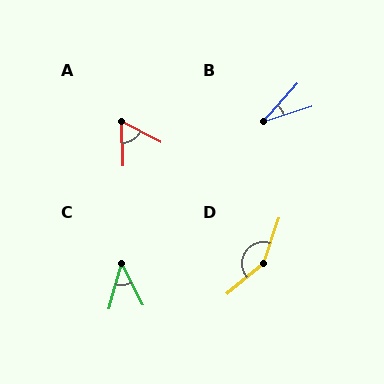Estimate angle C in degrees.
Approximately 43 degrees.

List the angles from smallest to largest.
B (30°), C (43°), A (60°), D (148°).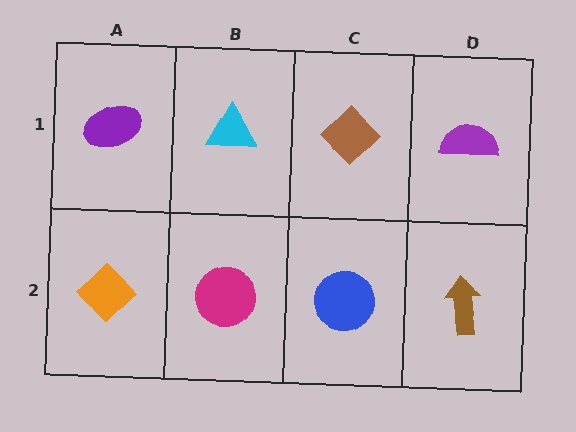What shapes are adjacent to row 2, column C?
A brown diamond (row 1, column C), a magenta circle (row 2, column B), a brown arrow (row 2, column D).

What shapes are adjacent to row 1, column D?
A brown arrow (row 2, column D), a brown diamond (row 1, column C).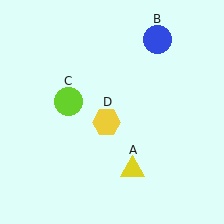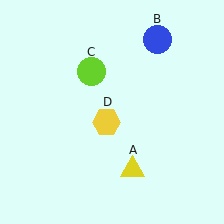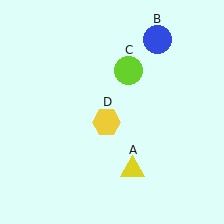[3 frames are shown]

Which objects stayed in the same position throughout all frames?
Yellow triangle (object A) and blue circle (object B) and yellow hexagon (object D) remained stationary.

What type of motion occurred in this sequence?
The lime circle (object C) rotated clockwise around the center of the scene.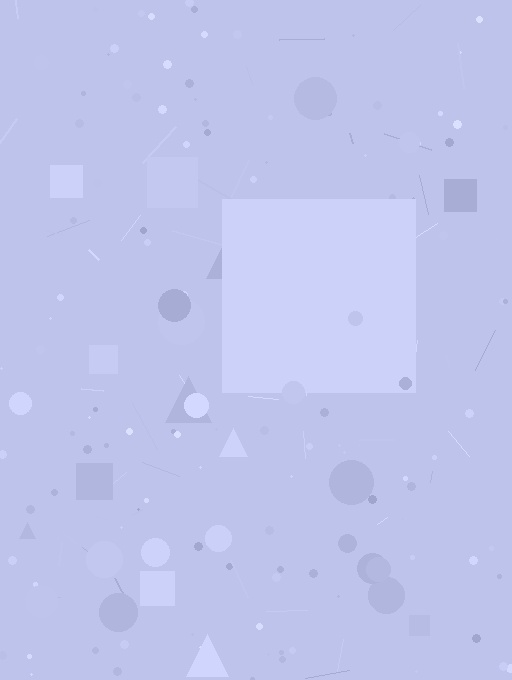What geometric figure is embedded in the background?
A square is embedded in the background.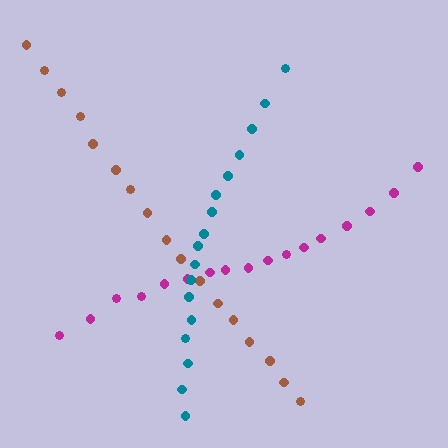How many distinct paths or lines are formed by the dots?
There are 3 distinct paths.